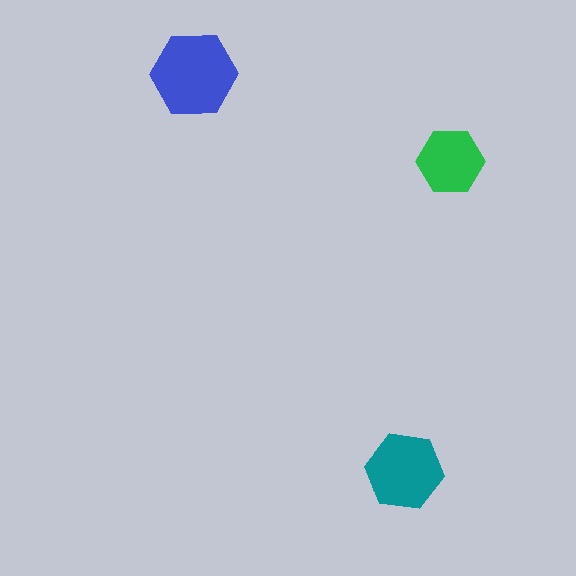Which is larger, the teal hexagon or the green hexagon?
The teal one.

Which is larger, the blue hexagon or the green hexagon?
The blue one.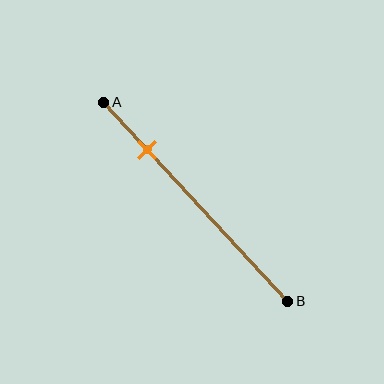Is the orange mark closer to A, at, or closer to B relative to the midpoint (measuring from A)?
The orange mark is closer to point A than the midpoint of segment AB.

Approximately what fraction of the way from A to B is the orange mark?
The orange mark is approximately 25% of the way from A to B.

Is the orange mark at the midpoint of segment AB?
No, the mark is at about 25% from A, not at the 50% midpoint.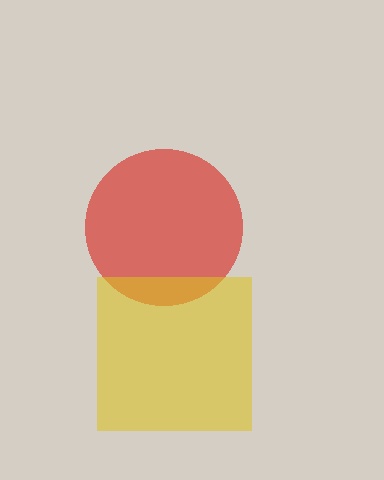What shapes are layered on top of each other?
The layered shapes are: a red circle, a yellow square.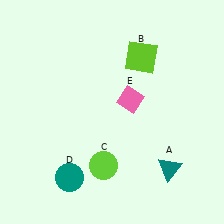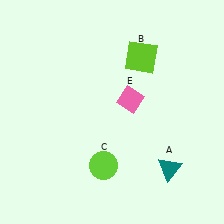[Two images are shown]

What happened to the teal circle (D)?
The teal circle (D) was removed in Image 2. It was in the bottom-left area of Image 1.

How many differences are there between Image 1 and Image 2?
There is 1 difference between the two images.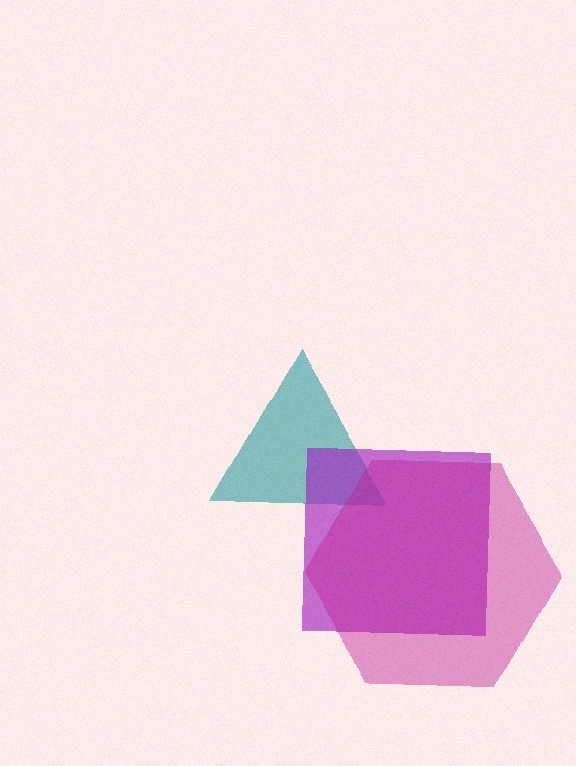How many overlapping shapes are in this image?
There are 3 overlapping shapes in the image.